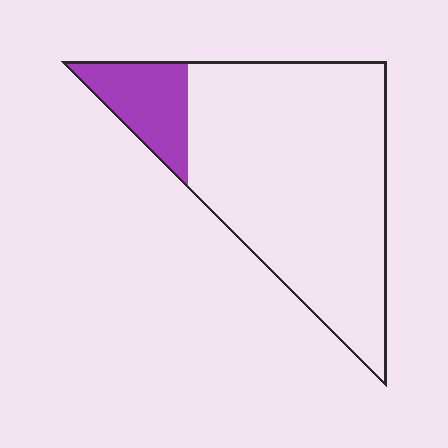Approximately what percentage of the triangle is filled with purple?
Approximately 15%.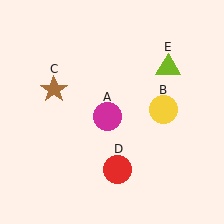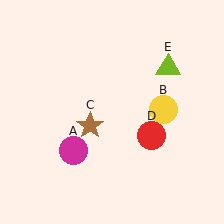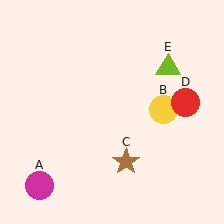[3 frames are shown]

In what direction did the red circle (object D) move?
The red circle (object D) moved up and to the right.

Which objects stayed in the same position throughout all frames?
Yellow circle (object B) and lime triangle (object E) remained stationary.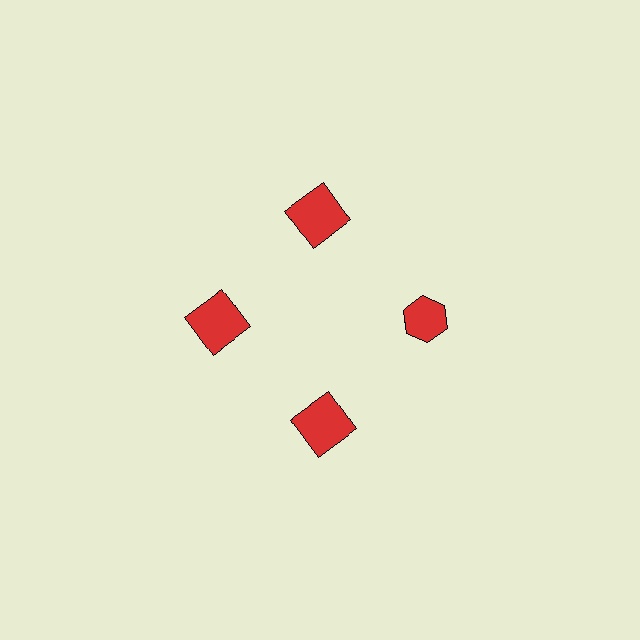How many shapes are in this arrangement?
There are 4 shapes arranged in a ring pattern.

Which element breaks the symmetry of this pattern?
The red hexagon at roughly the 3 o'clock position breaks the symmetry. All other shapes are red squares.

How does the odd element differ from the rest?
It has a different shape: hexagon instead of square.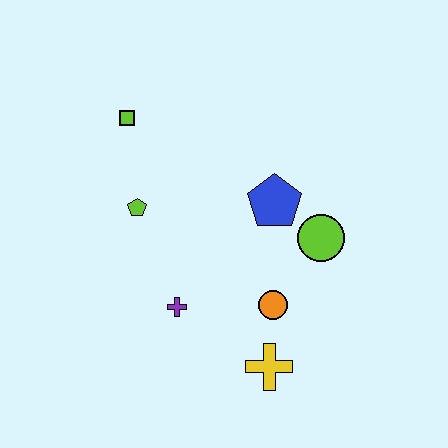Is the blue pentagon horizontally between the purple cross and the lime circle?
Yes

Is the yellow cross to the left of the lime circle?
Yes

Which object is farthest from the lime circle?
The lime square is farthest from the lime circle.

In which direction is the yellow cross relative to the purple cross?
The yellow cross is to the right of the purple cross.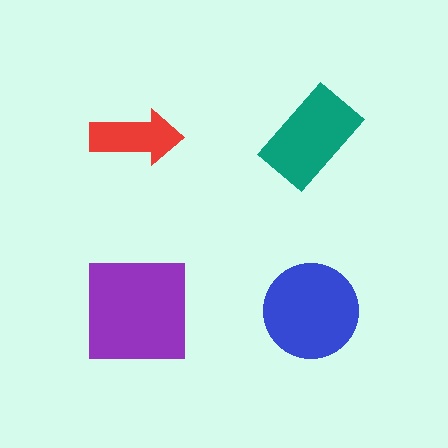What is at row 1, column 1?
A red arrow.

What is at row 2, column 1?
A purple square.